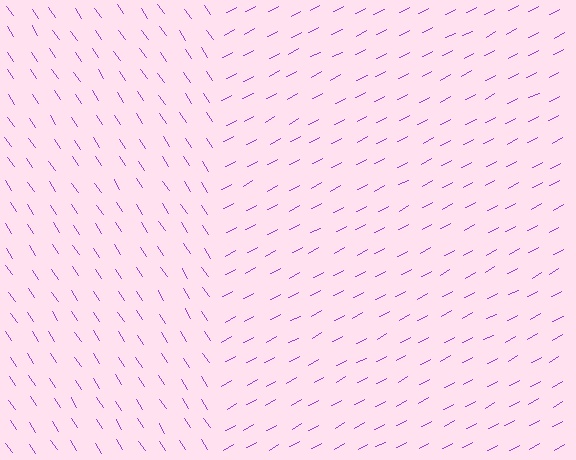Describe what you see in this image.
The image is filled with small purple line segments. A rectangle region in the image has lines oriented differently from the surrounding lines, creating a visible texture boundary.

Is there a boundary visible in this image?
Yes, there is a texture boundary formed by a change in line orientation.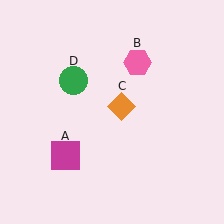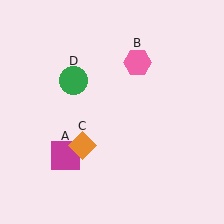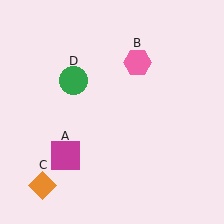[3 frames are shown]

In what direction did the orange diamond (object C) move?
The orange diamond (object C) moved down and to the left.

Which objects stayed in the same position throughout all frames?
Magenta square (object A) and pink hexagon (object B) and green circle (object D) remained stationary.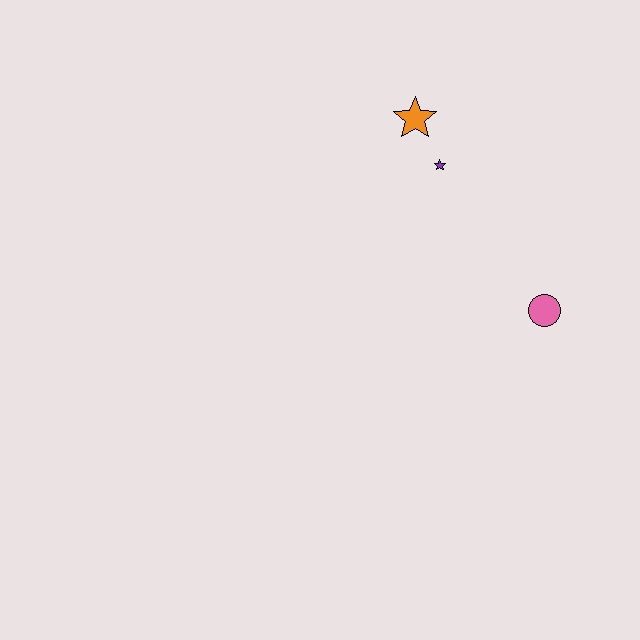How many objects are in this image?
There are 3 objects.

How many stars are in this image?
There are 2 stars.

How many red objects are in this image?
There are no red objects.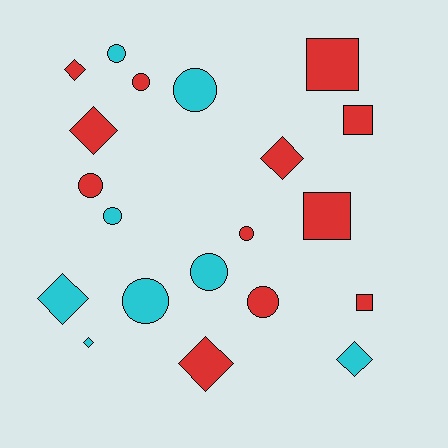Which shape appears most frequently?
Circle, with 9 objects.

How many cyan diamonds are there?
There are 3 cyan diamonds.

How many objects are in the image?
There are 20 objects.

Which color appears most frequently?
Red, with 12 objects.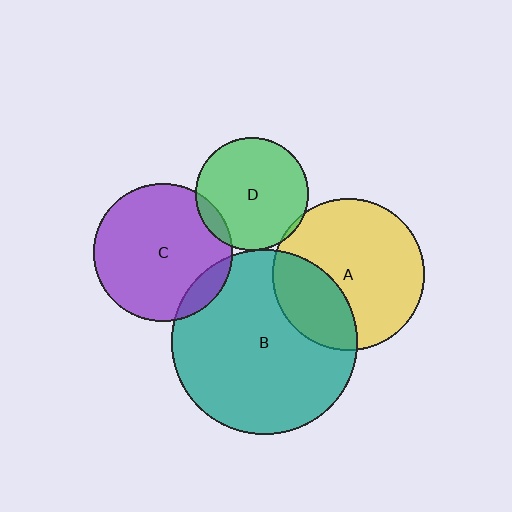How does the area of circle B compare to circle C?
Approximately 1.8 times.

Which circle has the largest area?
Circle B (teal).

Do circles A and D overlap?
Yes.